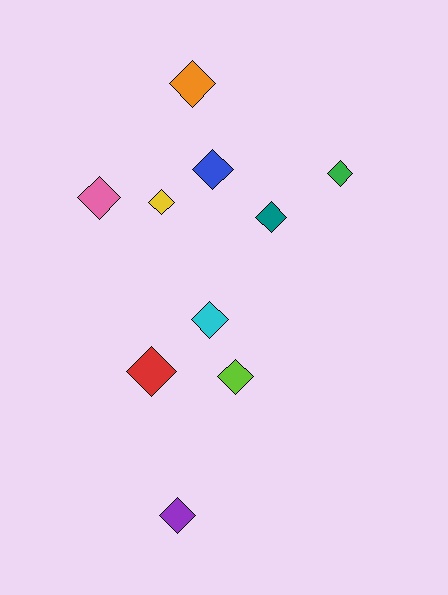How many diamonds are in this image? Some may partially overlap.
There are 10 diamonds.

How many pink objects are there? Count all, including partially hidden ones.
There is 1 pink object.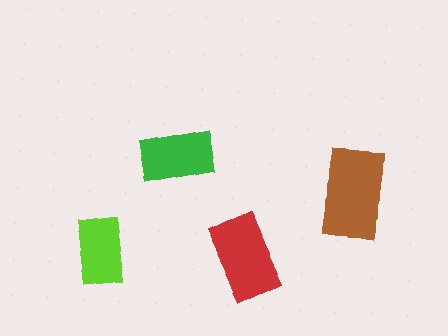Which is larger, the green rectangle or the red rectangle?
The red one.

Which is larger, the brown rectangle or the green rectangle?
The brown one.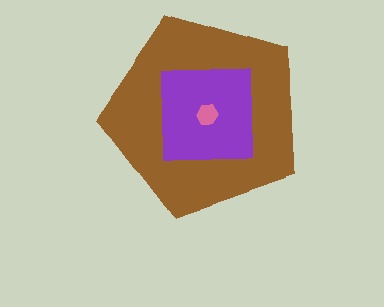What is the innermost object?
The pink hexagon.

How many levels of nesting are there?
3.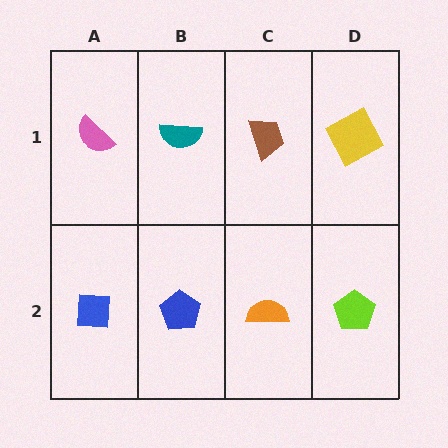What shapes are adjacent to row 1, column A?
A blue square (row 2, column A), a teal semicircle (row 1, column B).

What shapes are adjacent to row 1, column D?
A lime pentagon (row 2, column D), a brown trapezoid (row 1, column C).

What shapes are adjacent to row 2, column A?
A pink semicircle (row 1, column A), a blue pentagon (row 2, column B).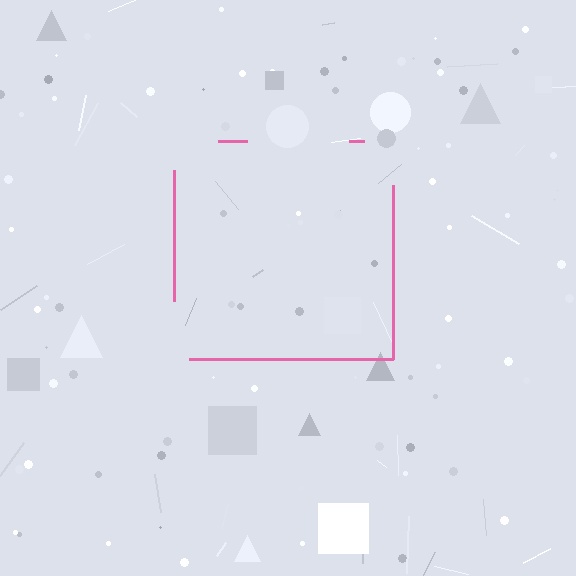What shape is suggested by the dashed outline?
The dashed outline suggests a square.